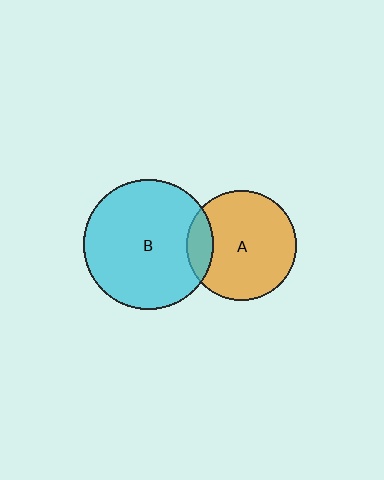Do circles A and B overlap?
Yes.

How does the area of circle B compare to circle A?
Approximately 1.4 times.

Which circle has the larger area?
Circle B (cyan).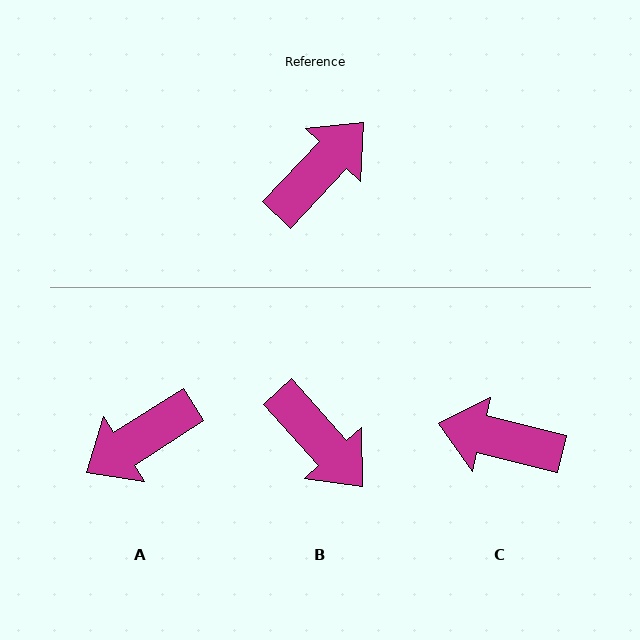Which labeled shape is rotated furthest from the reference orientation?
A, about 166 degrees away.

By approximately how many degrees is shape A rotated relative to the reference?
Approximately 166 degrees counter-clockwise.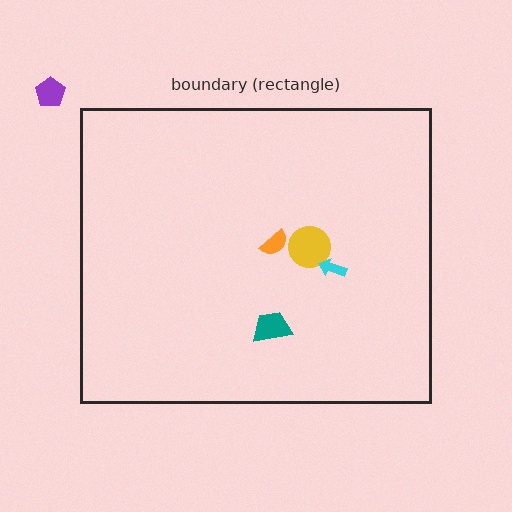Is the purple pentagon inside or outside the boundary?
Outside.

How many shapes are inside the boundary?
4 inside, 1 outside.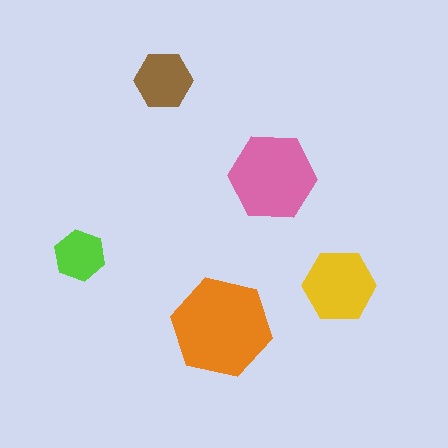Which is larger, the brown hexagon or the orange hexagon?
The orange one.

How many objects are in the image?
There are 5 objects in the image.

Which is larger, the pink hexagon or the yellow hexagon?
The pink one.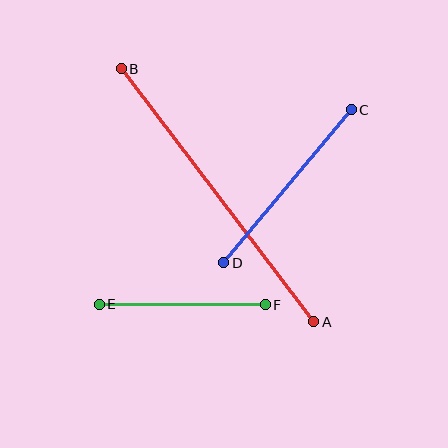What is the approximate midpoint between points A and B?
The midpoint is at approximately (217, 195) pixels.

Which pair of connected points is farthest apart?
Points A and B are farthest apart.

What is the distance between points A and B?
The distance is approximately 318 pixels.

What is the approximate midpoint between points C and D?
The midpoint is at approximately (287, 186) pixels.